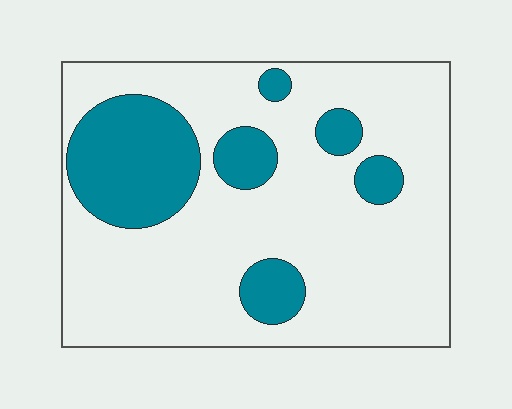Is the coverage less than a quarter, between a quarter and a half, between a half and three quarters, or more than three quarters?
Less than a quarter.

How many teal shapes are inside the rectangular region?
6.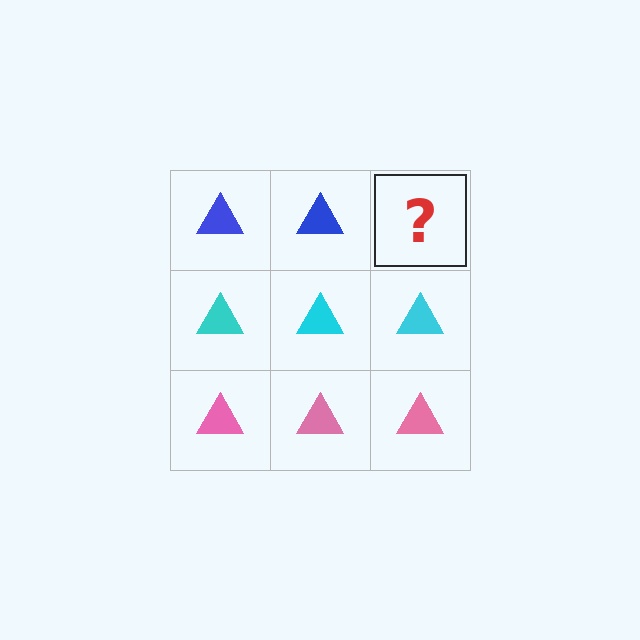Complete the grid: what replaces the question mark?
The question mark should be replaced with a blue triangle.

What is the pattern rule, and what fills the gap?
The rule is that each row has a consistent color. The gap should be filled with a blue triangle.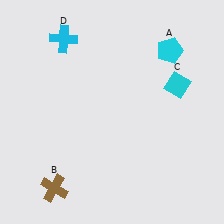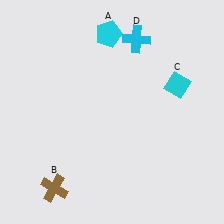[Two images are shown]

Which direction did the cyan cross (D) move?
The cyan cross (D) moved right.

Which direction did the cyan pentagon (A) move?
The cyan pentagon (A) moved left.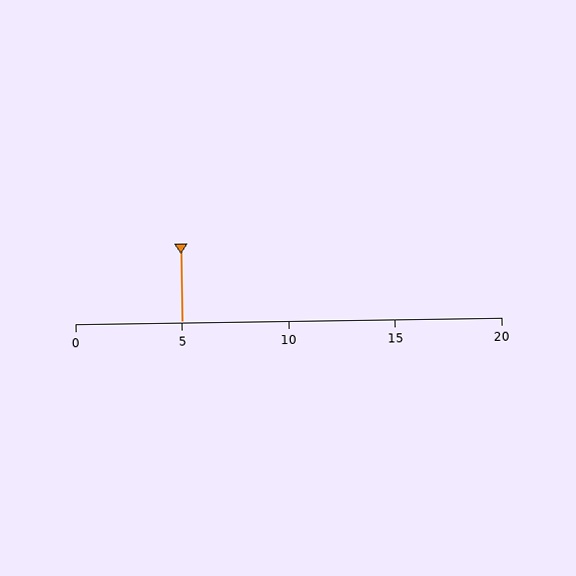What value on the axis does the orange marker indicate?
The marker indicates approximately 5.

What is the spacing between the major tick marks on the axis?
The major ticks are spaced 5 apart.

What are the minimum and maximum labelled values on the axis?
The axis runs from 0 to 20.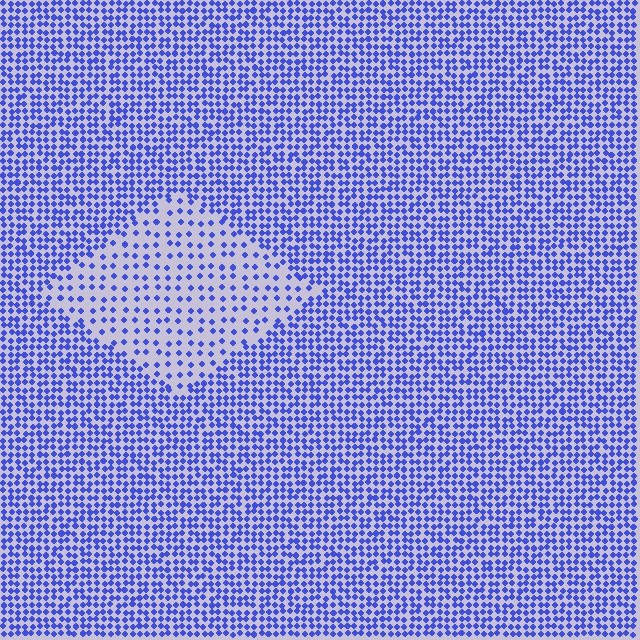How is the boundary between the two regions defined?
The boundary is defined by a change in element density (approximately 2.3x ratio). All elements are the same color, size, and shape.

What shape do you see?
I see a diamond.